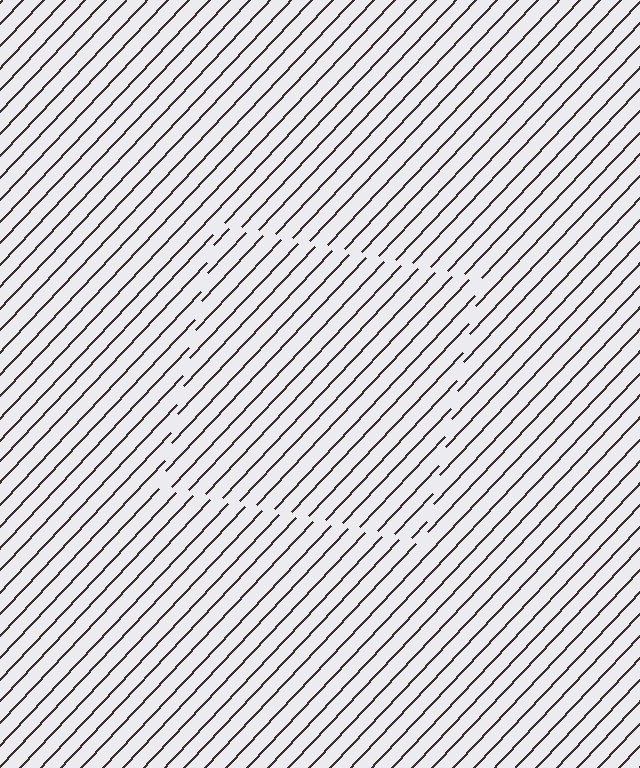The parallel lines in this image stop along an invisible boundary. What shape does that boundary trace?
An illusory square. The interior of the shape contains the same grating, shifted by half a period — the contour is defined by the phase discontinuity where line-ends from the inner and outer gratings abut.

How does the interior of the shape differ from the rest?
The interior of the shape contains the same grating, shifted by half a period — the contour is defined by the phase discontinuity where line-ends from the inner and outer gratings abut.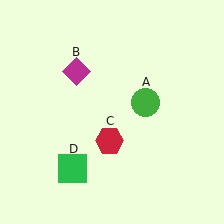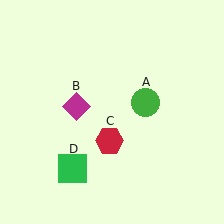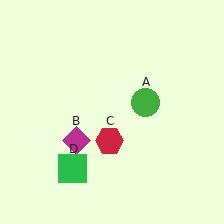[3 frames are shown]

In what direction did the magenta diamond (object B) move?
The magenta diamond (object B) moved down.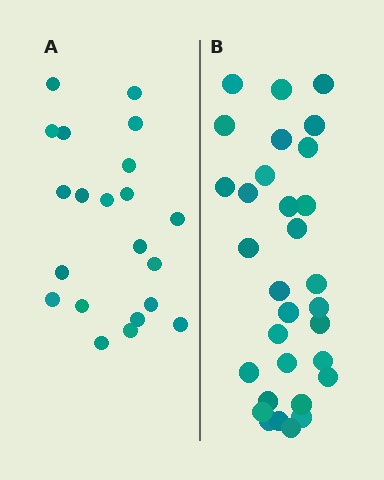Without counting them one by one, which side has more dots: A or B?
Region B (the right region) has more dots.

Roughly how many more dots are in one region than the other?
Region B has roughly 10 or so more dots than region A.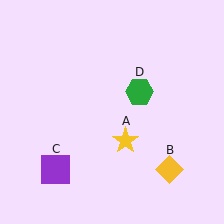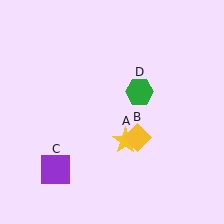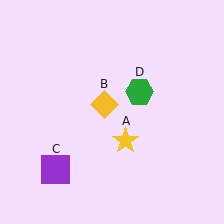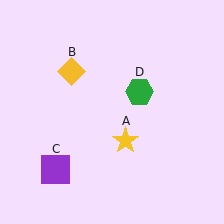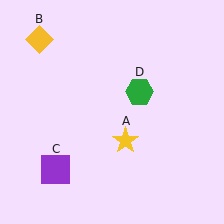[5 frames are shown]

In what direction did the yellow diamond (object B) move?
The yellow diamond (object B) moved up and to the left.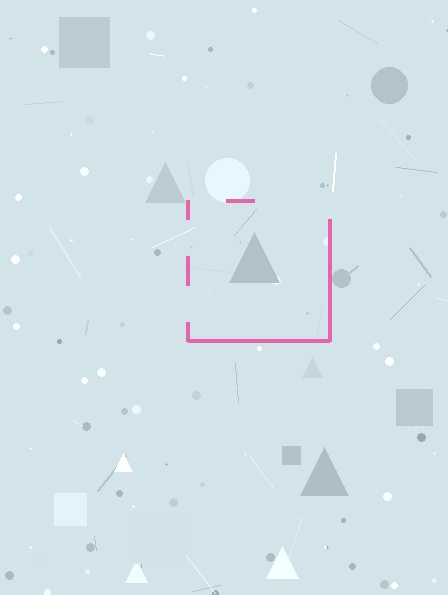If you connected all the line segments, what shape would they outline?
They would outline a square.